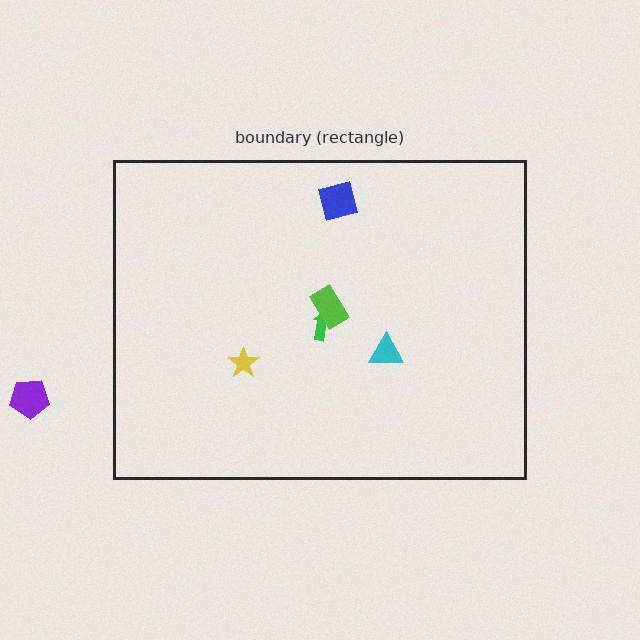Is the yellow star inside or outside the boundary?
Inside.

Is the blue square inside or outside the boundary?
Inside.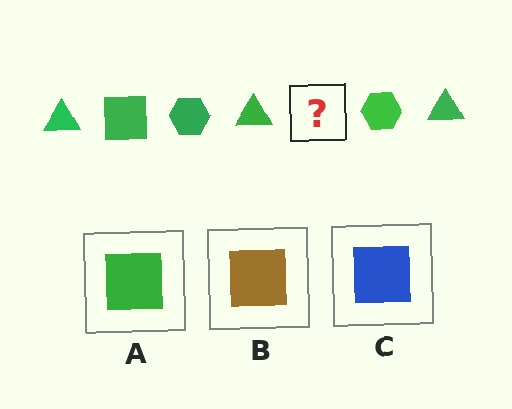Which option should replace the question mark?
Option A.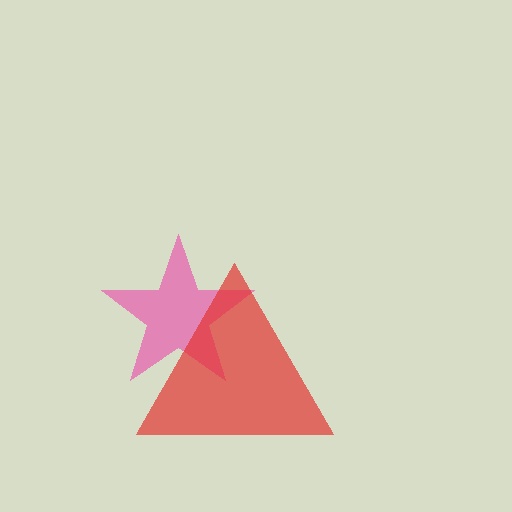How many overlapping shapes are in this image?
There are 2 overlapping shapes in the image.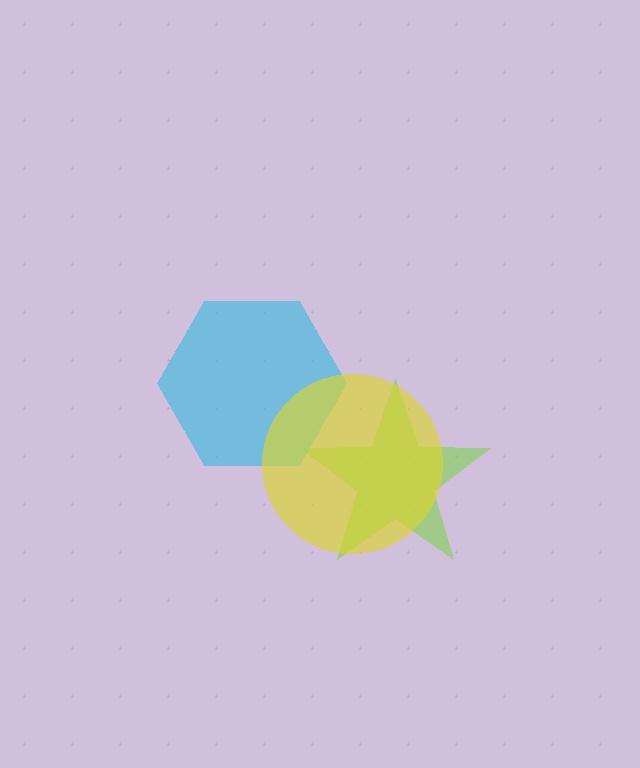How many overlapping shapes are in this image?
There are 3 overlapping shapes in the image.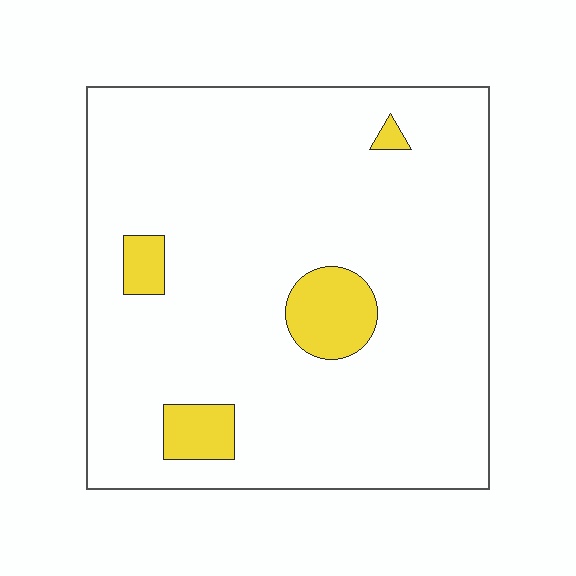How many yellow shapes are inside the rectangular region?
4.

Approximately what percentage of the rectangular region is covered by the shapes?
Approximately 10%.